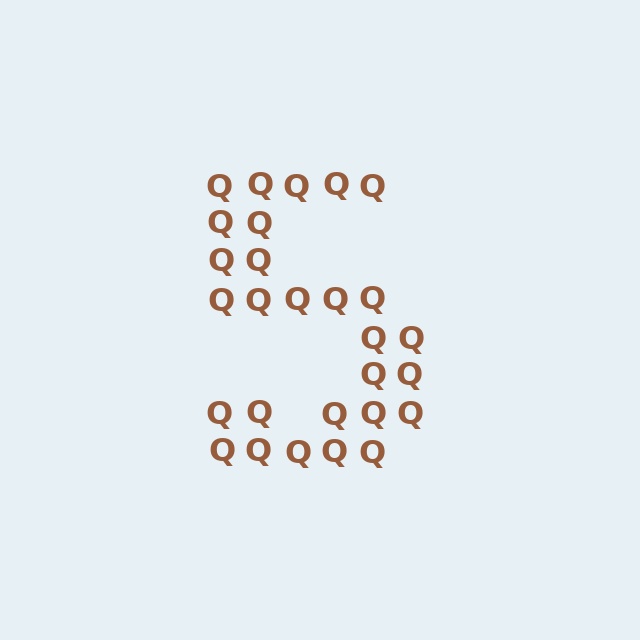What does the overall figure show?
The overall figure shows the digit 5.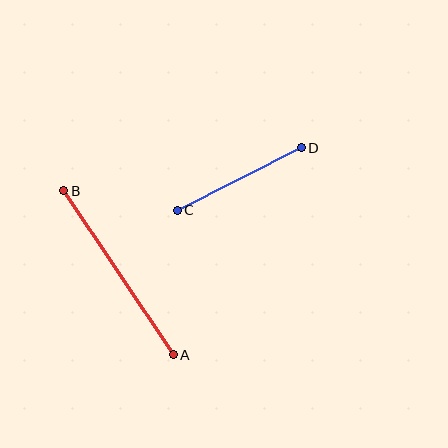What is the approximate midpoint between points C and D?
The midpoint is at approximately (239, 179) pixels.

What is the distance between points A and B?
The distance is approximately 197 pixels.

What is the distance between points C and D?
The distance is approximately 139 pixels.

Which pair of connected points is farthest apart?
Points A and B are farthest apart.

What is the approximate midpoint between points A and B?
The midpoint is at approximately (119, 273) pixels.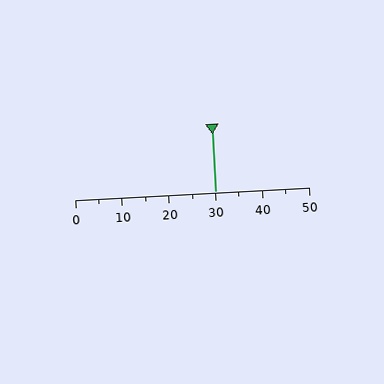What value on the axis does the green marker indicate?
The marker indicates approximately 30.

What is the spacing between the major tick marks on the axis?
The major ticks are spaced 10 apart.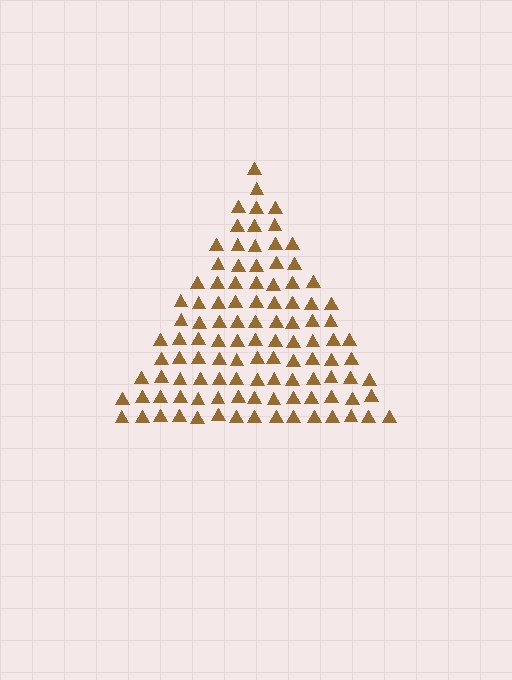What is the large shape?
The large shape is a triangle.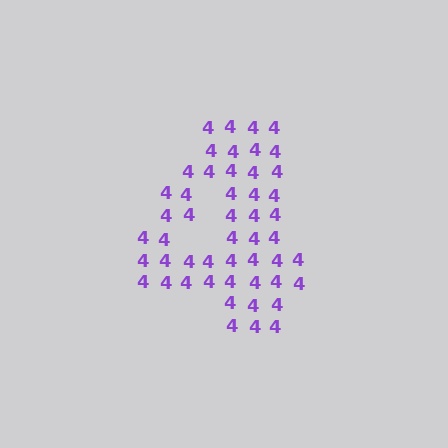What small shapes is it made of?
It is made of small digit 4's.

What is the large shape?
The large shape is the digit 4.